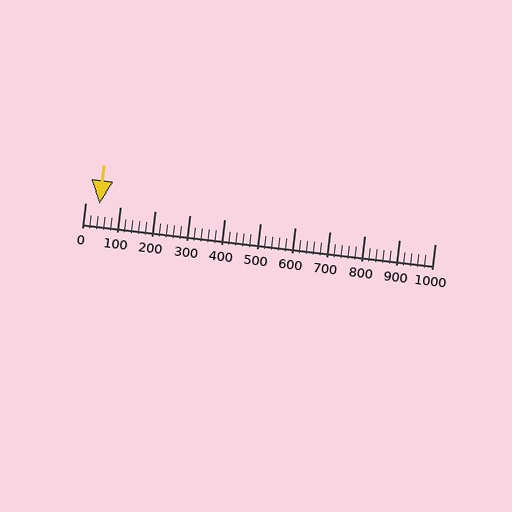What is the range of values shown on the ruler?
The ruler shows values from 0 to 1000.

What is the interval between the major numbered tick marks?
The major tick marks are spaced 100 units apart.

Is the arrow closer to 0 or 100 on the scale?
The arrow is closer to 0.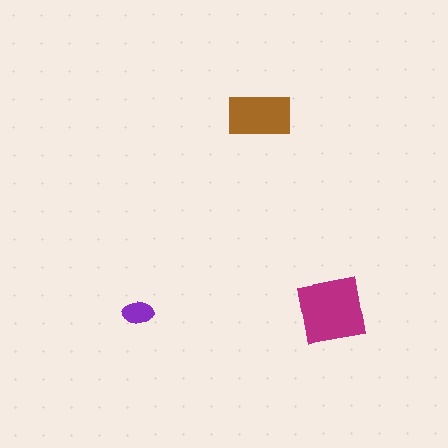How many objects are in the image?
There are 3 objects in the image.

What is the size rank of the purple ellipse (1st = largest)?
3rd.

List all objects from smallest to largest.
The purple ellipse, the brown rectangle, the magenta square.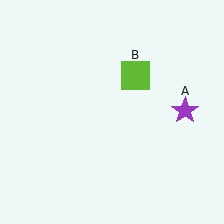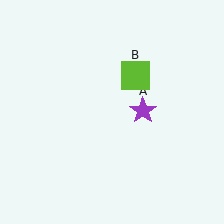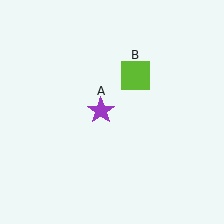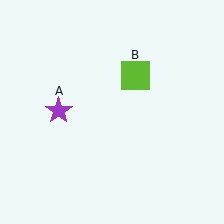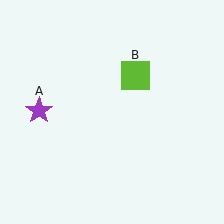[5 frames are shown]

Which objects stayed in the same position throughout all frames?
Lime square (object B) remained stationary.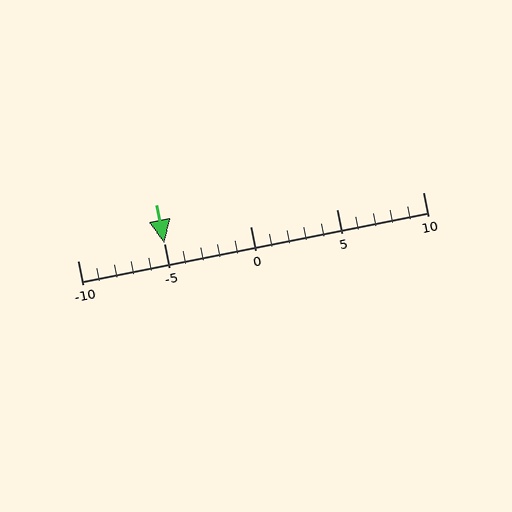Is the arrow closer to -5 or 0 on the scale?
The arrow is closer to -5.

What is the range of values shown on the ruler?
The ruler shows values from -10 to 10.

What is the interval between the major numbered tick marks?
The major tick marks are spaced 5 units apart.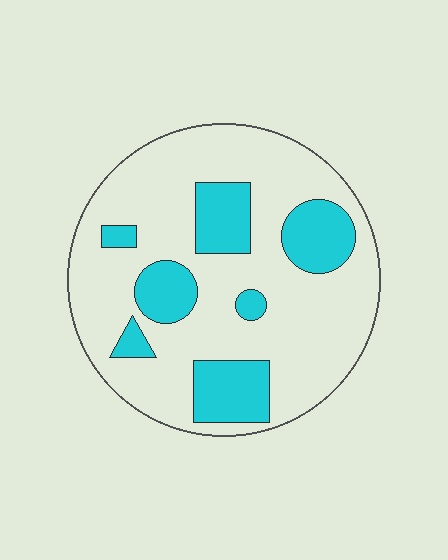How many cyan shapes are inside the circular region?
7.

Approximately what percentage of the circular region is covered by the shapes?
Approximately 25%.